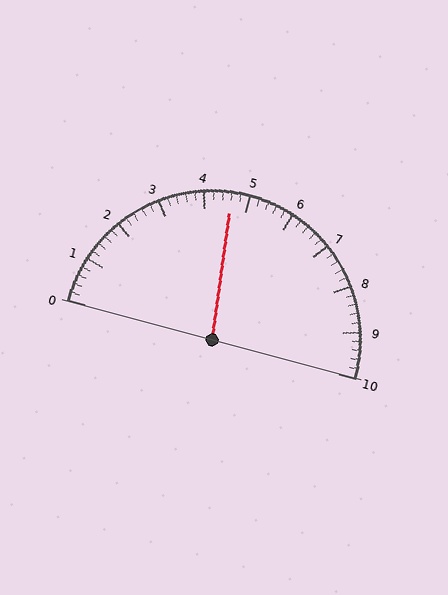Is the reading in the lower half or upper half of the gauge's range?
The reading is in the lower half of the range (0 to 10).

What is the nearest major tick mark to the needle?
The nearest major tick mark is 5.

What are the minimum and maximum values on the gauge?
The gauge ranges from 0 to 10.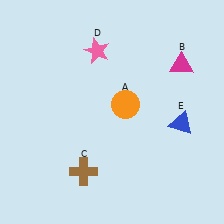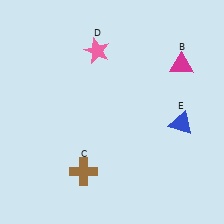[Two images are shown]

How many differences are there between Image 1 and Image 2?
There is 1 difference between the two images.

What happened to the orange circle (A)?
The orange circle (A) was removed in Image 2. It was in the top-right area of Image 1.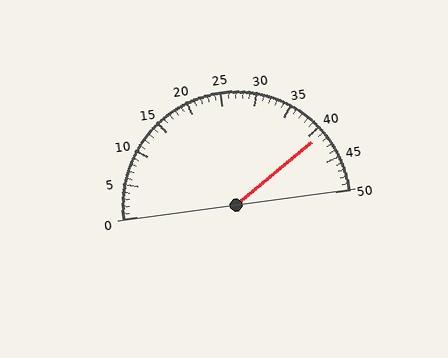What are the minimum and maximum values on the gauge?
The gauge ranges from 0 to 50.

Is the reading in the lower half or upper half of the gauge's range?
The reading is in the upper half of the range (0 to 50).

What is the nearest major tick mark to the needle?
The nearest major tick mark is 40.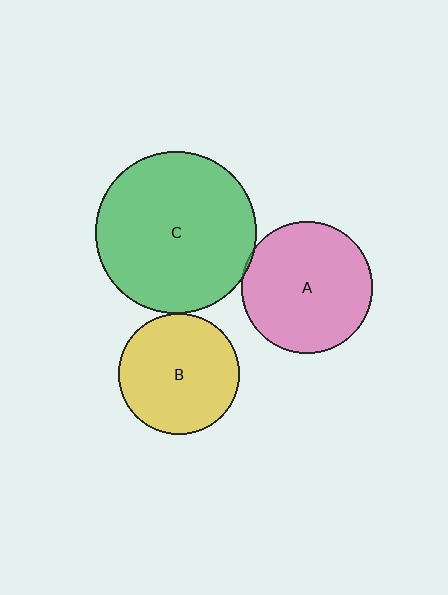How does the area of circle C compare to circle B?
Approximately 1.8 times.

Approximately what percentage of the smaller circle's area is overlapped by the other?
Approximately 5%.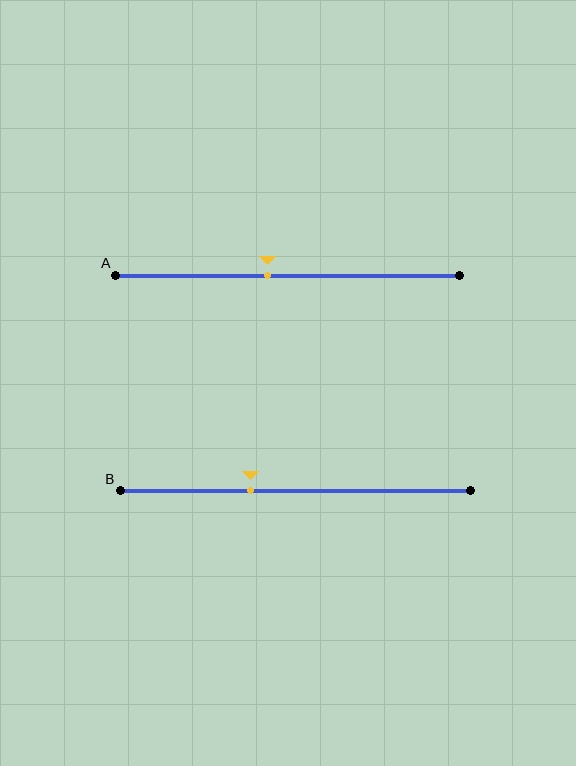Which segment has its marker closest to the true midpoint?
Segment A has its marker closest to the true midpoint.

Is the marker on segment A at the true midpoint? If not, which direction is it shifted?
No, the marker on segment A is shifted to the left by about 6% of the segment length.